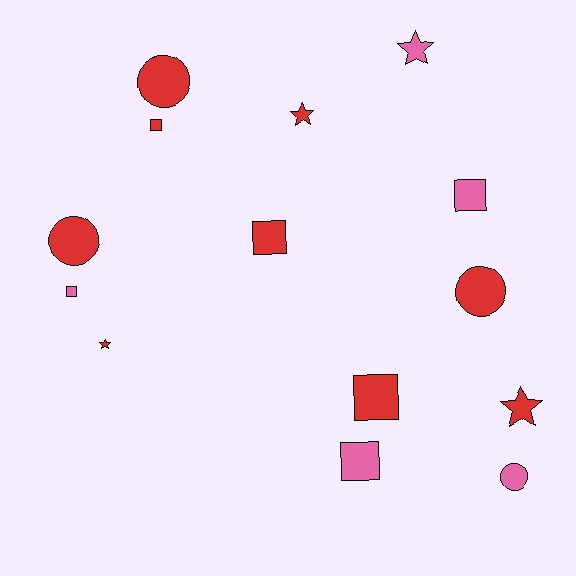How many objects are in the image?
There are 14 objects.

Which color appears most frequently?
Red, with 9 objects.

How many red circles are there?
There are 3 red circles.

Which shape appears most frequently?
Square, with 6 objects.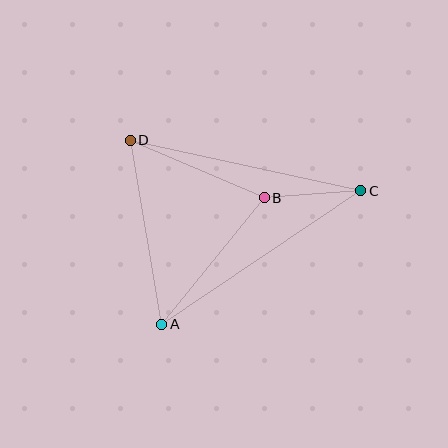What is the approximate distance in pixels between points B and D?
The distance between B and D is approximately 146 pixels.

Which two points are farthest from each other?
Points A and C are farthest from each other.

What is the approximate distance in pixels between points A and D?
The distance between A and D is approximately 187 pixels.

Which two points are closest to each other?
Points B and C are closest to each other.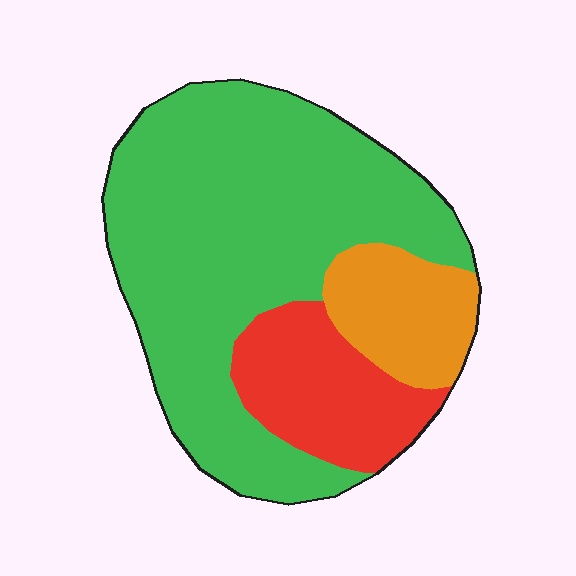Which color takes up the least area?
Orange, at roughly 15%.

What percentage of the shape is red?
Red takes up less than a quarter of the shape.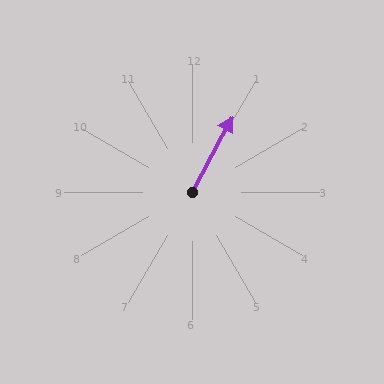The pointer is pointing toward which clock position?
Roughly 1 o'clock.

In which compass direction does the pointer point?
Northeast.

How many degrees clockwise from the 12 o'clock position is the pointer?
Approximately 28 degrees.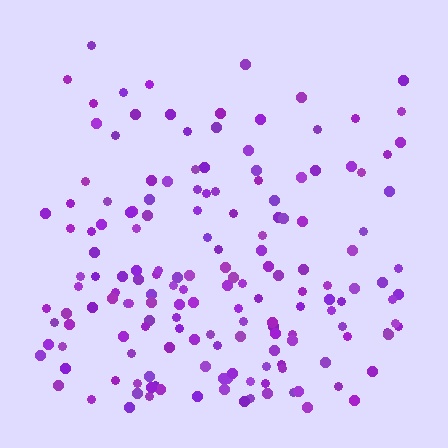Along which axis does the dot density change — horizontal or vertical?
Vertical.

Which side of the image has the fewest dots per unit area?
The top.